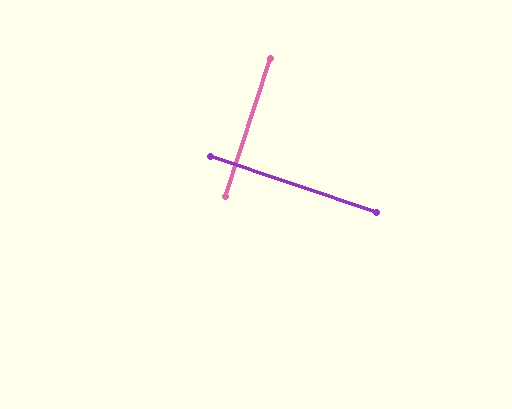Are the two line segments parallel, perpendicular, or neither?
Perpendicular — they meet at approximately 89°.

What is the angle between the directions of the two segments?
Approximately 89 degrees.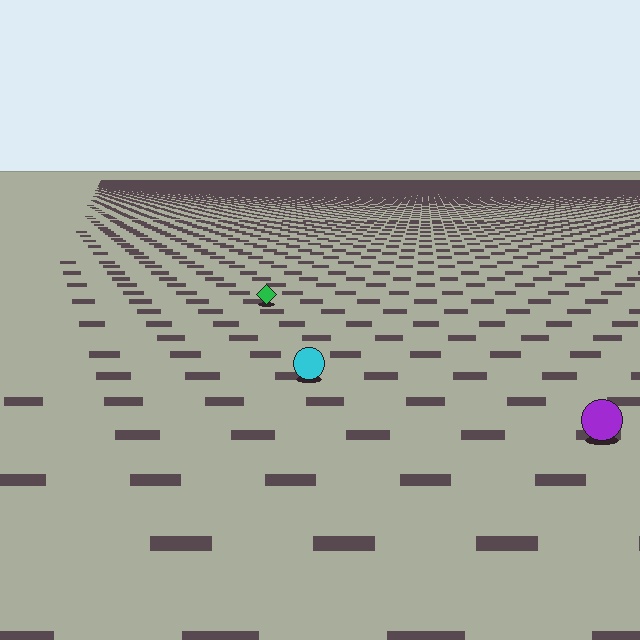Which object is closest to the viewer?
The purple circle is closest. The texture marks near it are larger and more spread out.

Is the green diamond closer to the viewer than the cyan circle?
No. The cyan circle is closer — you can tell from the texture gradient: the ground texture is coarser near it.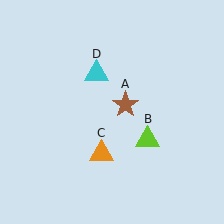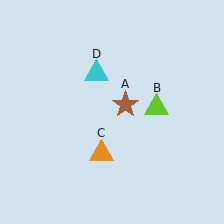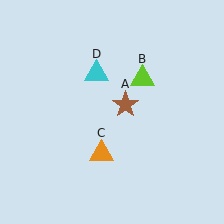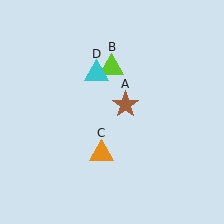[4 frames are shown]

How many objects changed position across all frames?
1 object changed position: lime triangle (object B).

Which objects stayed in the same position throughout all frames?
Brown star (object A) and orange triangle (object C) and cyan triangle (object D) remained stationary.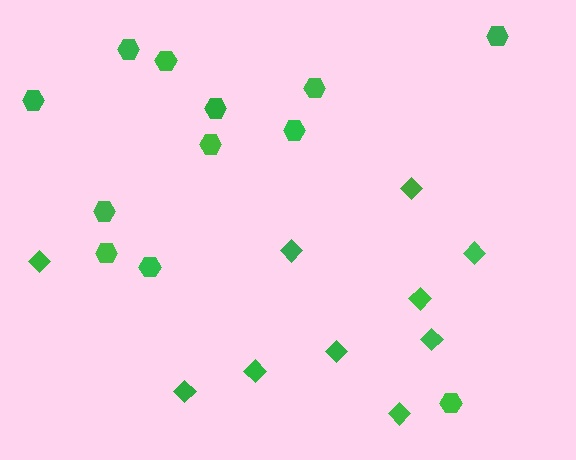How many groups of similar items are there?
There are 2 groups: one group of diamonds (10) and one group of hexagons (12).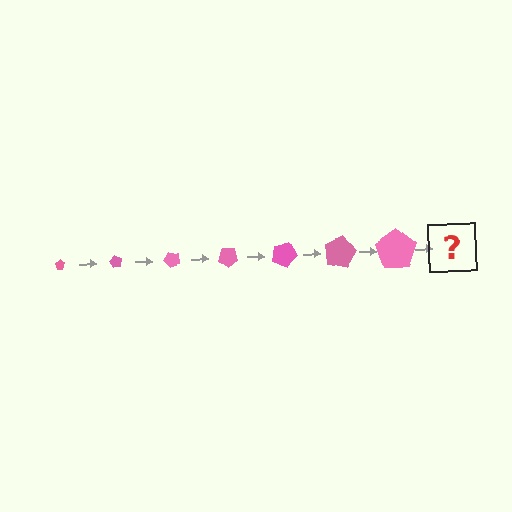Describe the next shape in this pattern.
It should be a pentagon, larger than the previous one and rotated 420 degrees from the start.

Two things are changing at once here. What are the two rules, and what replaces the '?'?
The two rules are that the pentagon grows larger each step and it rotates 60 degrees each step. The '?' should be a pentagon, larger than the previous one and rotated 420 degrees from the start.